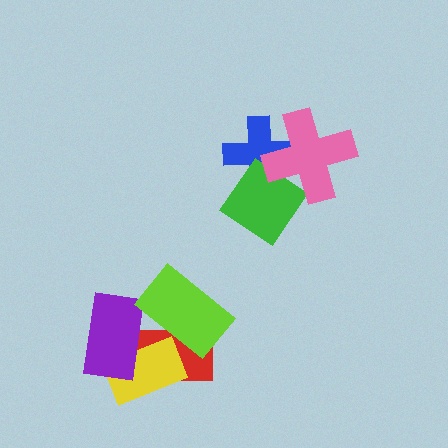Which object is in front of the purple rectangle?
The lime rectangle is in front of the purple rectangle.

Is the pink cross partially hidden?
No, no other shape covers it.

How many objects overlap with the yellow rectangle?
3 objects overlap with the yellow rectangle.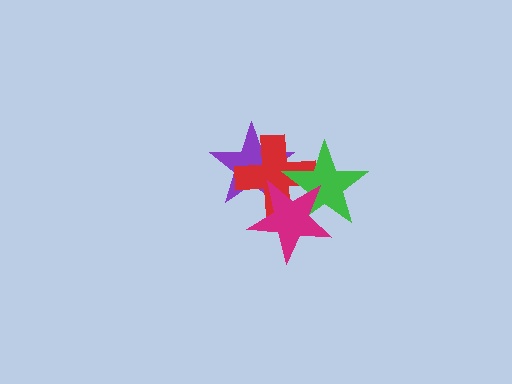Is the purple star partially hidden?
Yes, it is partially covered by another shape.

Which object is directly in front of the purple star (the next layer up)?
The red cross is directly in front of the purple star.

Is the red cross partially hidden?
Yes, it is partially covered by another shape.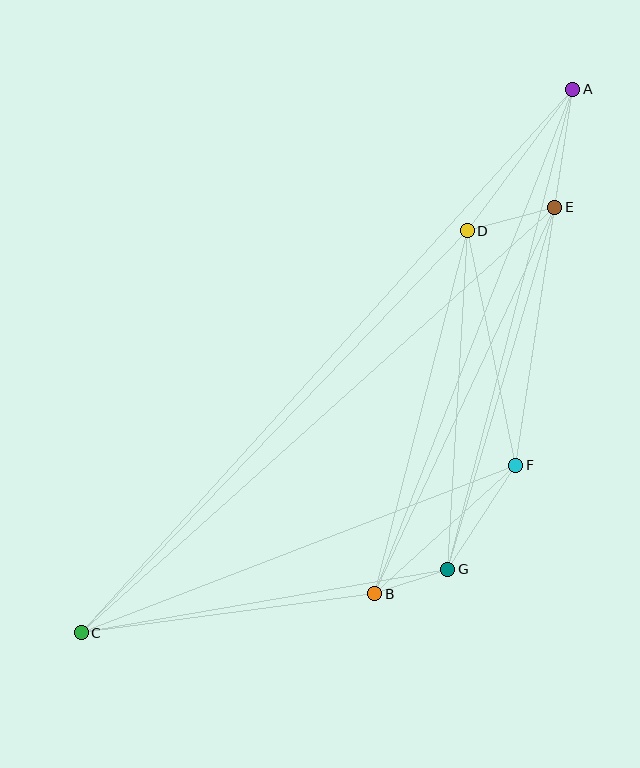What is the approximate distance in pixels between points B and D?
The distance between B and D is approximately 375 pixels.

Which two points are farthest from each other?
Points A and C are farthest from each other.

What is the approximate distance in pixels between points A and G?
The distance between A and G is approximately 496 pixels.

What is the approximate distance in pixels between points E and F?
The distance between E and F is approximately 261 pixels.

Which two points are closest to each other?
Points B and G are closest to each other.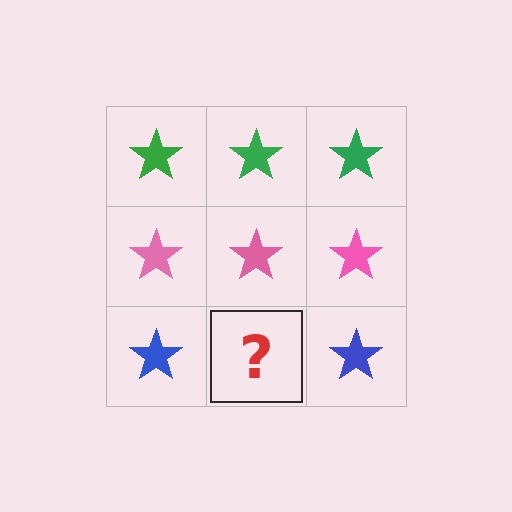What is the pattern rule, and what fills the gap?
The rule is that each row has a consistent color. The gap should be filled with a blue star.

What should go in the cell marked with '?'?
The missing cell should contain a blue star.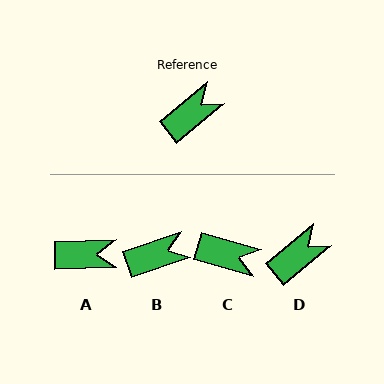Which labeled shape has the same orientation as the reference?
D.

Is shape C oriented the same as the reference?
No, it is off by about 55 degrees.